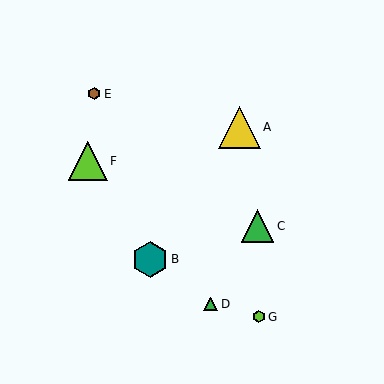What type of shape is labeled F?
Shape F is a lime triangle.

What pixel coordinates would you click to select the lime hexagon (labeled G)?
Click at (259, 317) to select the lime hexagon G.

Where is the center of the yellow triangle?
The center of the yellow triangle is at (239, 127).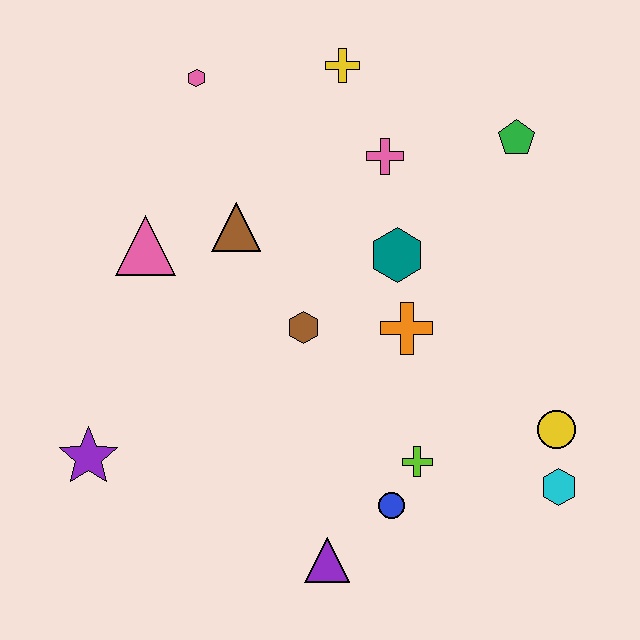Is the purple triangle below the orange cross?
Yes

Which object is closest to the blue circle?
The lime cross is closest to the blue circle.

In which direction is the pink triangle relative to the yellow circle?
The pink triangle is to the left of the yellow circle.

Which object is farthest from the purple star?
The green pentagon is farthest from the purple star.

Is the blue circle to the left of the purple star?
No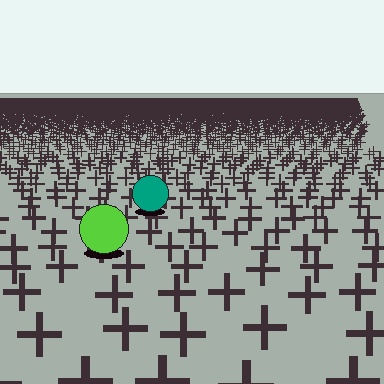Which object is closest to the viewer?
The lime circle is closest. The texture marks near it are larger and more spread out.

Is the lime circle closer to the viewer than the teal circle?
Yes. The lime circle is closer — you can tell from the texture gradient: the ground texture is coarser near it.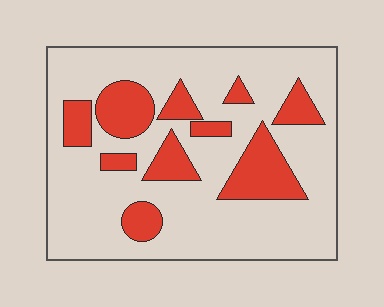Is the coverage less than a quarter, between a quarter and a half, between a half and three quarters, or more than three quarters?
Less than a quarter.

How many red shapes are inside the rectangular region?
10.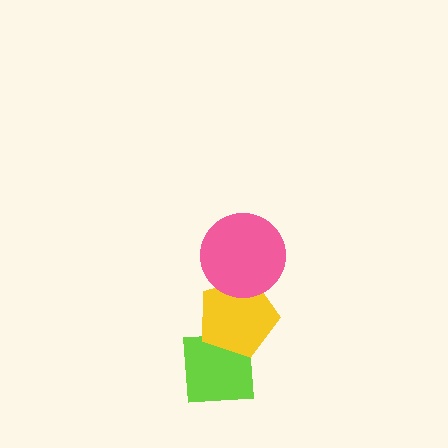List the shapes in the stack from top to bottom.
From top to bottom: the pink circle, the yellow pentagon, the lime square.